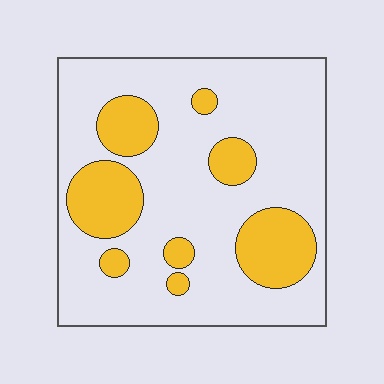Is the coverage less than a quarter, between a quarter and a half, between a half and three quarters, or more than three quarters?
Less than a quarter.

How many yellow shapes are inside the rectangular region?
8.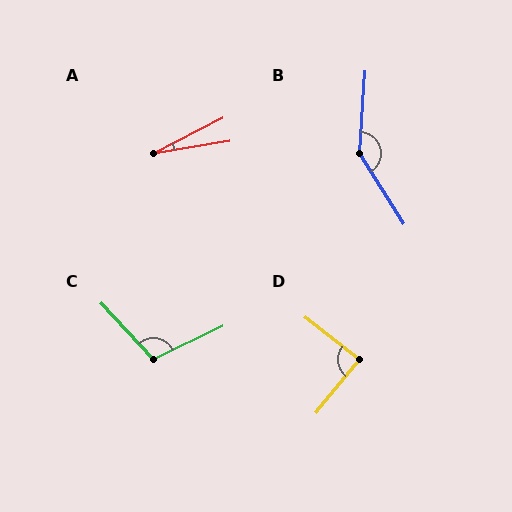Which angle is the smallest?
A, at approximately 18 degrees.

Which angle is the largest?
B, at approximately 144 degrees.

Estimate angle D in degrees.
Approximately 89 degrees.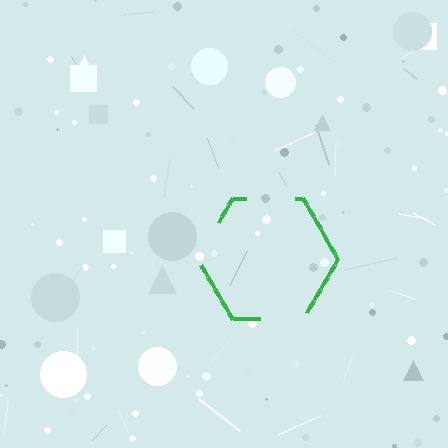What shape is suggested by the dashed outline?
The dashed outline suggests a hexagon.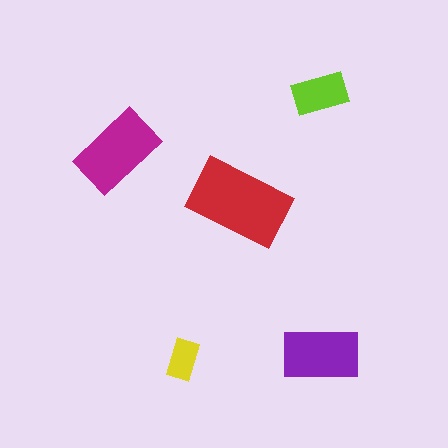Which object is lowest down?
The yellow rectangle is bottommost.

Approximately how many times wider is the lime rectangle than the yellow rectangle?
About 1.5 times wider.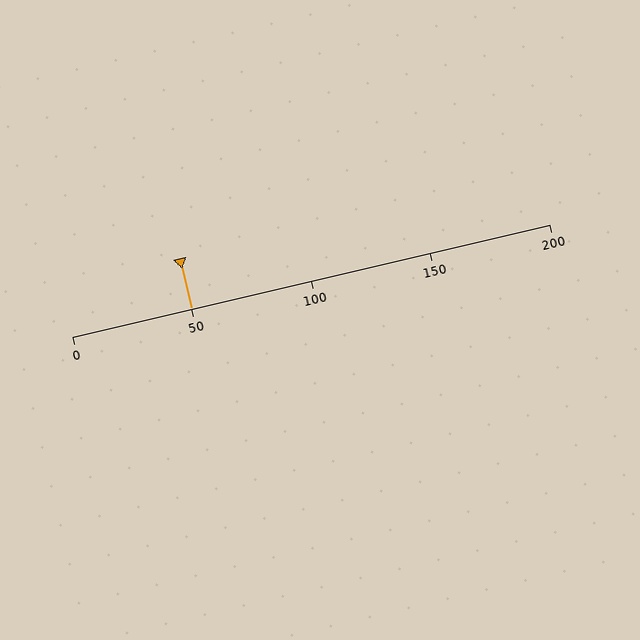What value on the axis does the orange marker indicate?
The marker indicates approximately 50.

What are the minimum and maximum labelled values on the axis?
The axis runs from 0 to 200.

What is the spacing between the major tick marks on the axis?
The major ticks are spaced 50 apart.